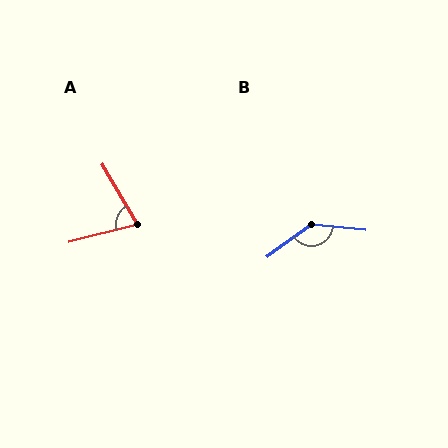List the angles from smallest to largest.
A (74°), B (138°).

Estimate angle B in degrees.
Approximately 138 degrees.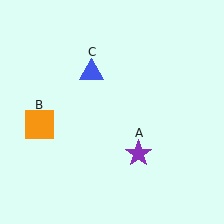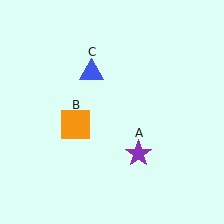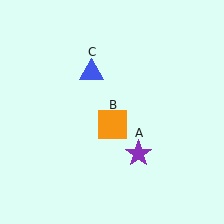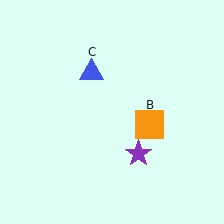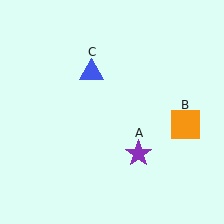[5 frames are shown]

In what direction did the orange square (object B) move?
The orange square (object B) moved right.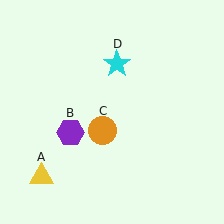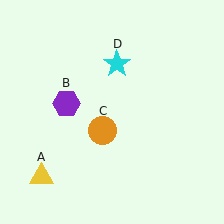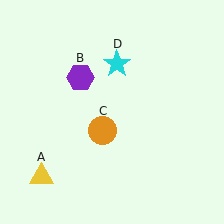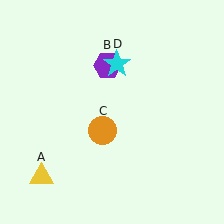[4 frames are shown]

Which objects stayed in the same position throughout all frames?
Yellow triangle (object A) and orange circle (object C) and cyan star (object D) remained stationary.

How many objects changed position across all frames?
1 object changed position: purple hexagon (object B).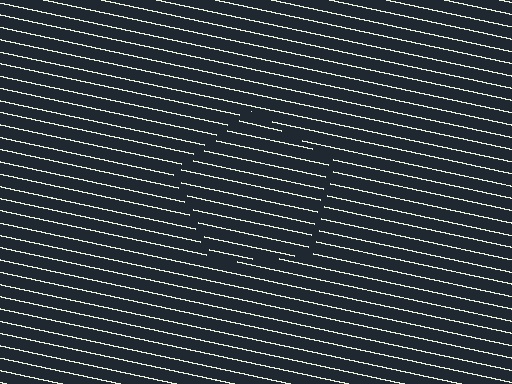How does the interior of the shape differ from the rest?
The interior of the shape contains the same grating, shifted by half a period — the contour is defined by the phase discontinuity where line-ends from the inner and outer gratings abut.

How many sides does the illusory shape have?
5 sides — the line-ends trace a pentagon.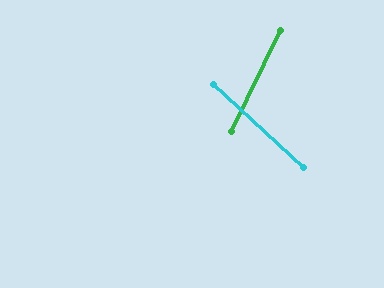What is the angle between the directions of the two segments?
Approximately 74 degrees.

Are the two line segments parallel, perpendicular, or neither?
Neither parallel nor perpendicular — they differ by about 74°.